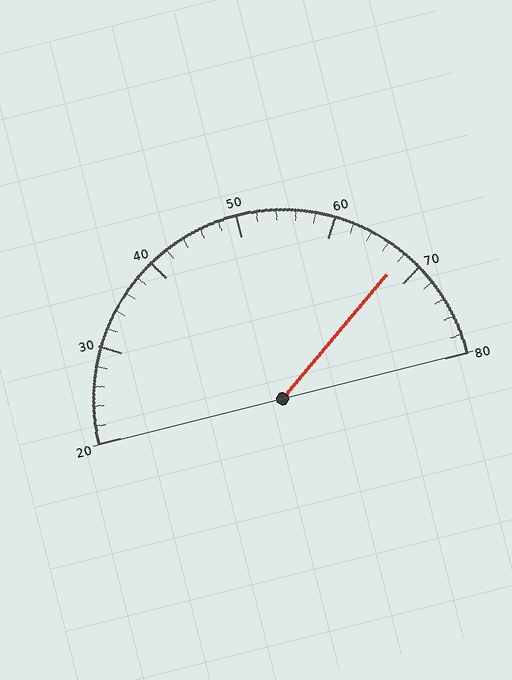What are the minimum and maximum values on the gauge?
The gauge ranges from 20 to 80.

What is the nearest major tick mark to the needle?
The nearest major tick mark is 70.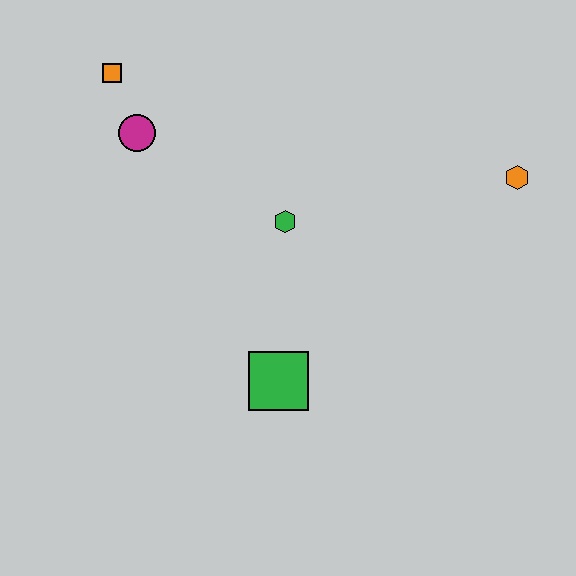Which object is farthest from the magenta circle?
The orange hexagon is farthest from the magenta circle.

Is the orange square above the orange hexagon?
Yes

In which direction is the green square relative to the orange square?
The green square is below the orange square.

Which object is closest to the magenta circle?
The orange square is closest to the magenta circle.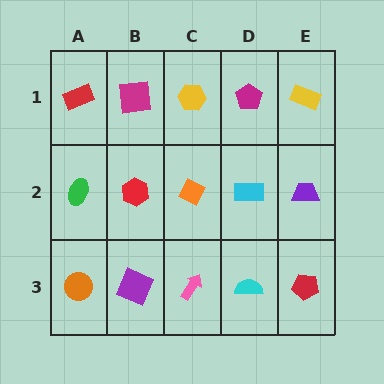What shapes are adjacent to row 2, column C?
A yellow hexagon (row 1, column C), a pink arrow (row 3, column C), a red hexagon (row 2, column B), a cyan rectangle (row 2, column D).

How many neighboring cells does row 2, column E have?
3.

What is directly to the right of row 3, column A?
A purple square.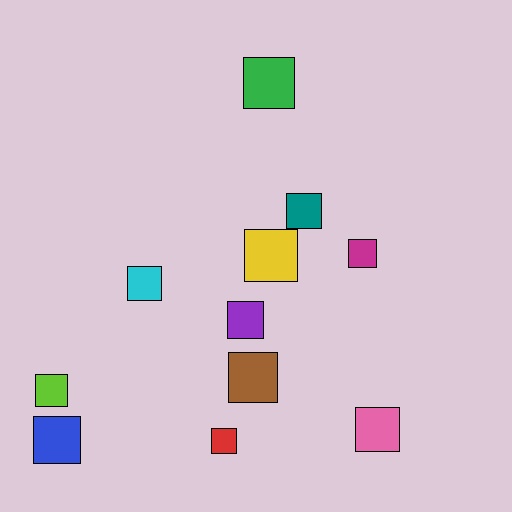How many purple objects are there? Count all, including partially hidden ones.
There is 1 purple object.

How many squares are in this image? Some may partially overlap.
There are 11 squares.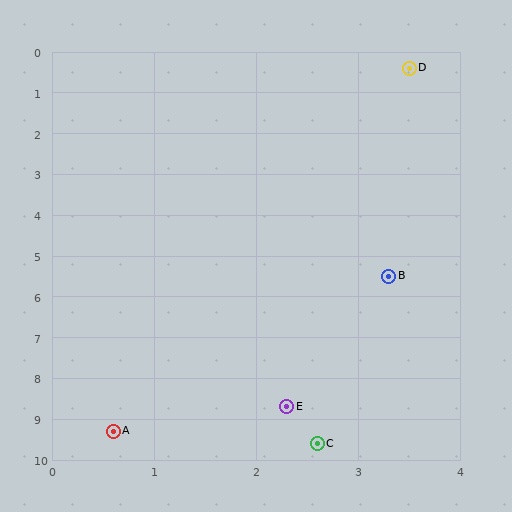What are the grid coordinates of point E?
Point E is at approximately (2.3, 8.7).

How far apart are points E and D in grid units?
Points E and D are about 8.4 grid units apart.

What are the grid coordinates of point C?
Point C is at approximately (2.6, 9.6).